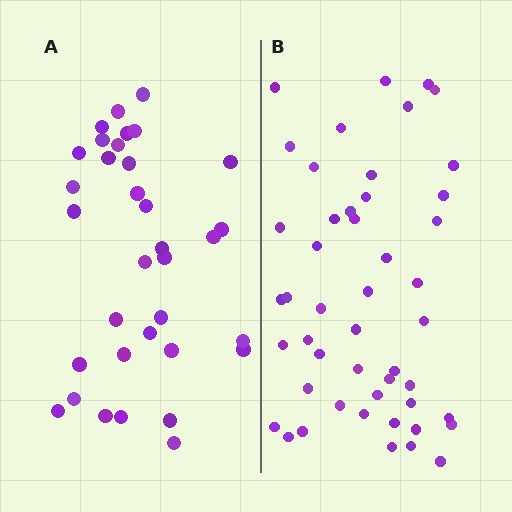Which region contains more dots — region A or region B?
Region B (the right region) has more dots.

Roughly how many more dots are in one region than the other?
Region B has approximately 15 more dots than region A.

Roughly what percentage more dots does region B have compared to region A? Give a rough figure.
About 40% more.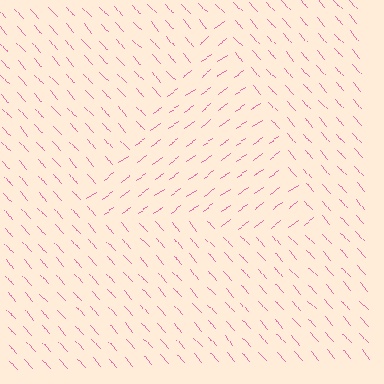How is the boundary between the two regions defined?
The boundary is defined purely by a change in line orientation (approximately 85 degrees difference). All lines are the same color and thickness.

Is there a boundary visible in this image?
Yes, there is a texture boundary formed by a change in line orientation.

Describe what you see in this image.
The image is filled with small pink line segments. A triangle region in the image has lines oriented differently from the surrounding lines, creating a visible texture boundary.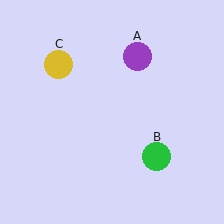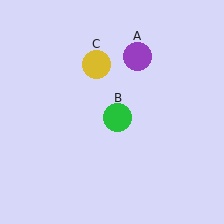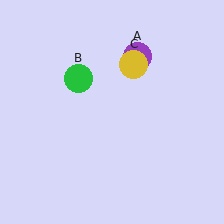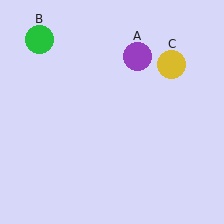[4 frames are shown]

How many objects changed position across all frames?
2 objects changed position: green circle (object B), yellow circle (object C).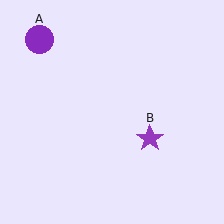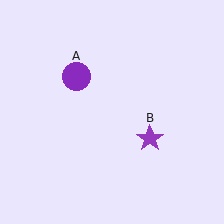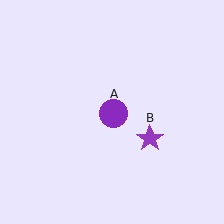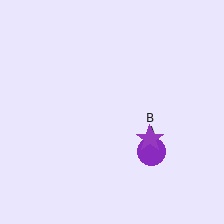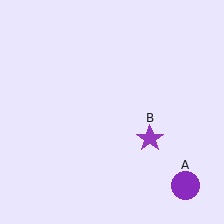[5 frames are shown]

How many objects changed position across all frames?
1 object changed position: purple circle (object A).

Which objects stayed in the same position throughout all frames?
Purple star (object B) remained stationary.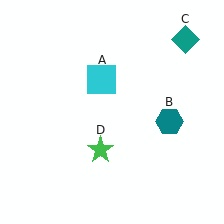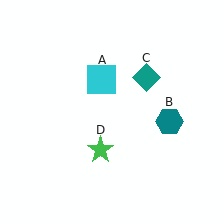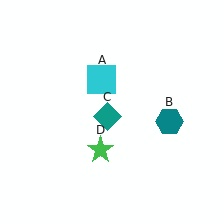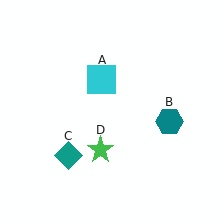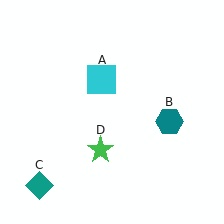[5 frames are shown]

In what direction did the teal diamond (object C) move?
The teal diamond (object C) moved down and to the left.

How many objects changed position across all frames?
1 object changed position: teal diamond (object C).